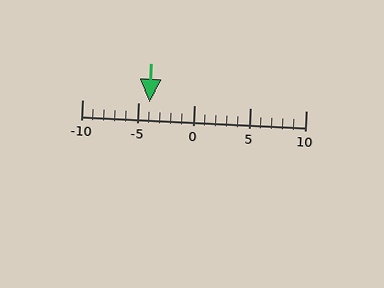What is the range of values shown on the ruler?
The ruler shows values from -10 to 10.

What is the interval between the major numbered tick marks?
The major tick marks are spaced 5 units apart.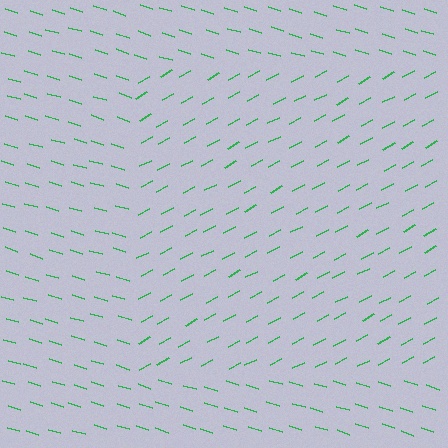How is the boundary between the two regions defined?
The boundary is defined purely by a change in line orientation (approximately 45 degrees difference). All lines are the same color and thickness.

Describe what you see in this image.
The image is filled with small green line segments. A rectangle region in the image has lines oriented differently from the surrounding lines, creating a visible texture boundary.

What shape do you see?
I see a rectangle.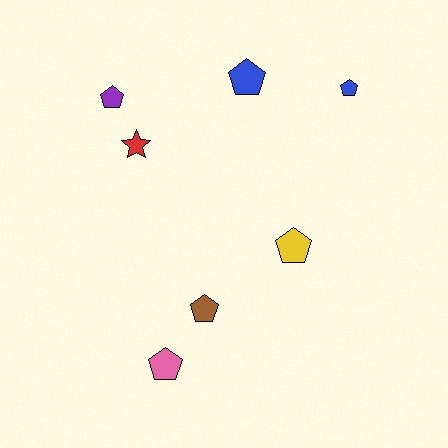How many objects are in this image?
There are 7 objects.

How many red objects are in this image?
There is 1 red object.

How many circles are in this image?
There are no circles.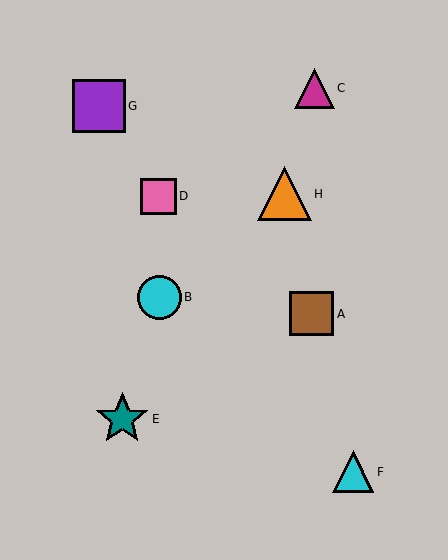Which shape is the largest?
The orange triangle (labeled H) is the largest.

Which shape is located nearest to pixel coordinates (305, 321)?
The brown square (labeled A) at (312, 314) is nearest to that location.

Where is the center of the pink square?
The center of the pink square is at (158, 196).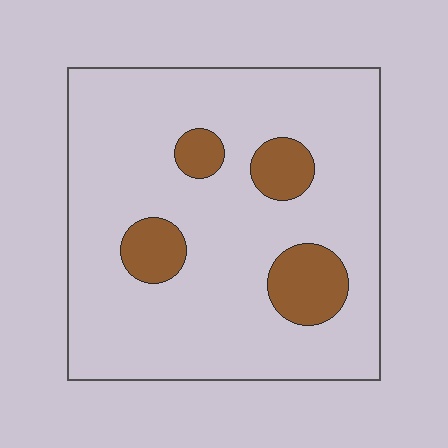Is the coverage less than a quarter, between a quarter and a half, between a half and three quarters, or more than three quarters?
Less than a quarter.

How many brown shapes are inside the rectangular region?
4.